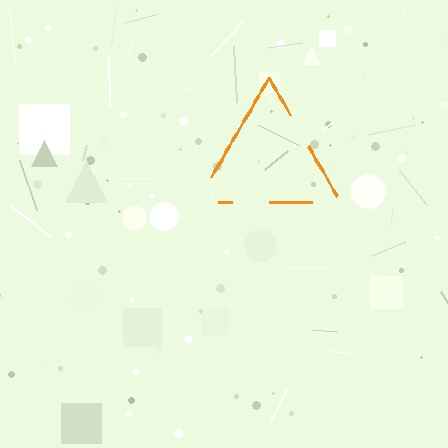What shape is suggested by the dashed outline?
The dashed outline suggests a triangle.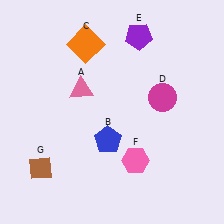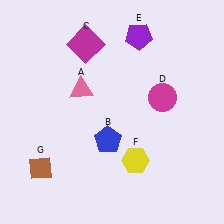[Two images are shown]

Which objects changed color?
C changed from orange to magenta. F changed from pink to yellow.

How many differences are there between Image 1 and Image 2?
There are 2 differences between the two images.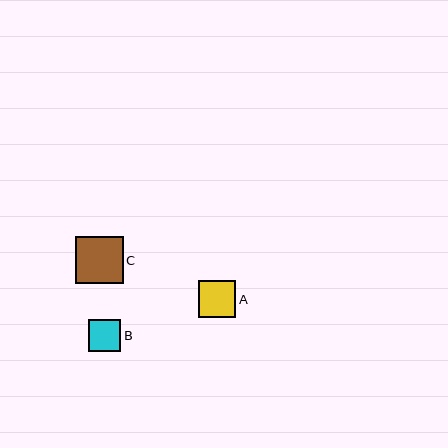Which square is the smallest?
Square B is the smallest with a size of approximately 32 pixels.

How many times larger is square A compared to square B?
Square A is approximately 1.2 times the size of square B.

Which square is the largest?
Square C is the largest with a size of approximately 47 pixels.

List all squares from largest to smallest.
From largest to smallest: C, A, B.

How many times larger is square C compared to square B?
Square C is approximately 1.5 times the size of square B.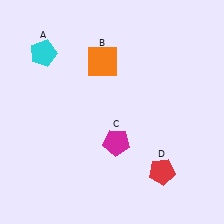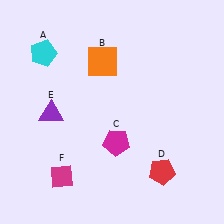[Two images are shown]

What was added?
A purple triangle (E), a magenta diamond (F) were added in Image 2.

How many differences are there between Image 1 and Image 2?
There are 2 differences between the two images.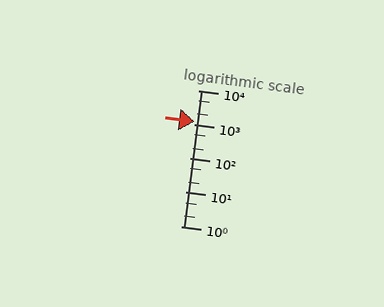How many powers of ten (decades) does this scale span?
The scale spans 4 decades, from 1 to 10000.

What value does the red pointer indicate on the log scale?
The pointer indicates approximately 1200.